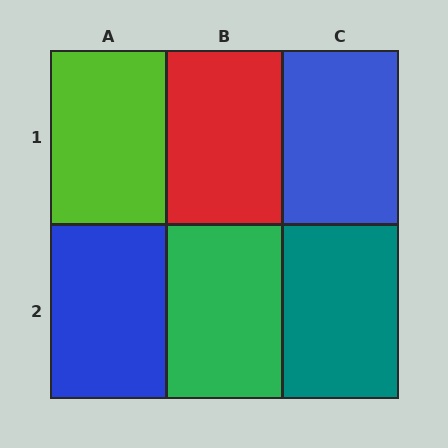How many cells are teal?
1 cell is teal.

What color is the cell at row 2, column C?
Teal.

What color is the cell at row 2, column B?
Green.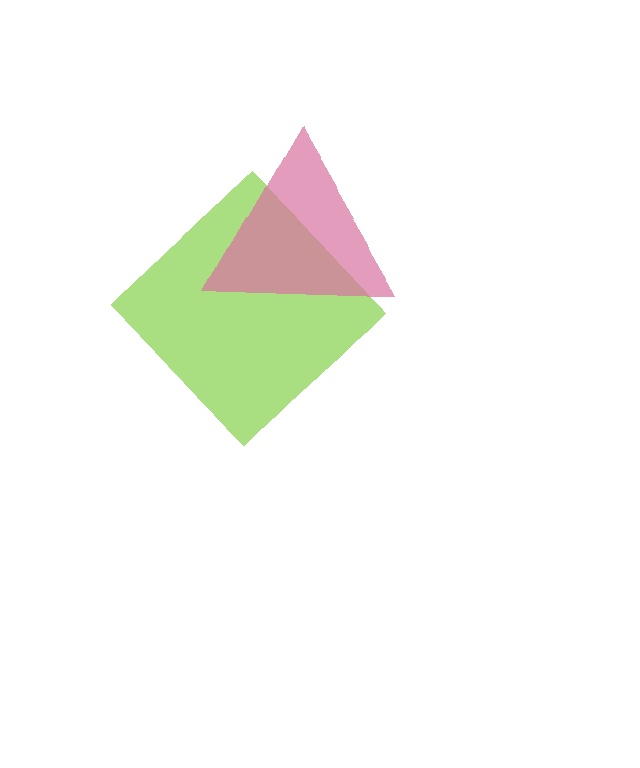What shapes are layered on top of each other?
The layered shapes are: a lime diamond, a pink triangle.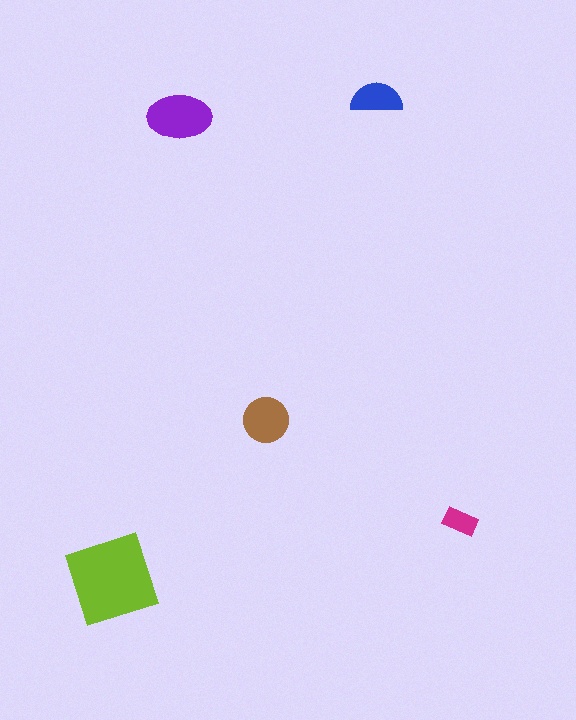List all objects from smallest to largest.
The magenta rectangle, the blue semicircle, the brown circle, the purple ellipse, the lime diamond.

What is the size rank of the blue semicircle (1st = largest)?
4th.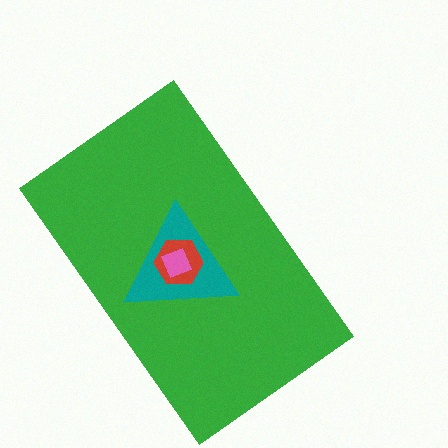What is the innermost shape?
The pink square.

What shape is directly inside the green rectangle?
The teal triangle.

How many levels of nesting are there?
4.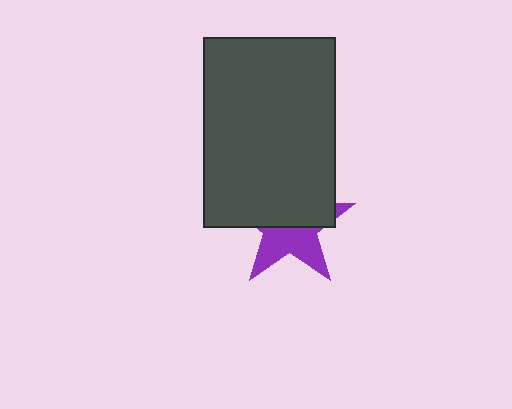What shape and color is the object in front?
The object in front is a dark gray rectangle.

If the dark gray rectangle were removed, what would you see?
You would see the complete purple star.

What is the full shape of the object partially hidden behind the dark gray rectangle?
The partially hidden object is a purple star.